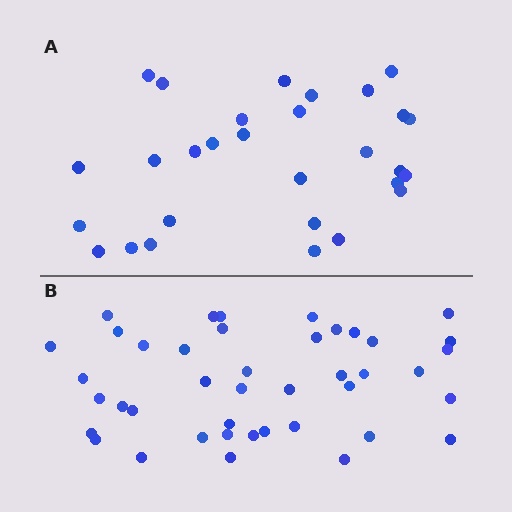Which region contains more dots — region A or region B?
Region B (the bottom region) has more dots.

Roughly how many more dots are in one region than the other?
Region B has approximately 15 more dots than region A.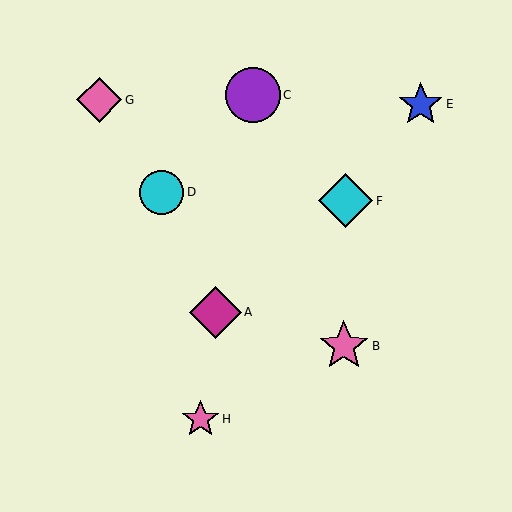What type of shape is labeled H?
Shape H is a pink star.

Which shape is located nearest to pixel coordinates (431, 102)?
The blue star (labeled E) at (421, 104) is nearest to that location.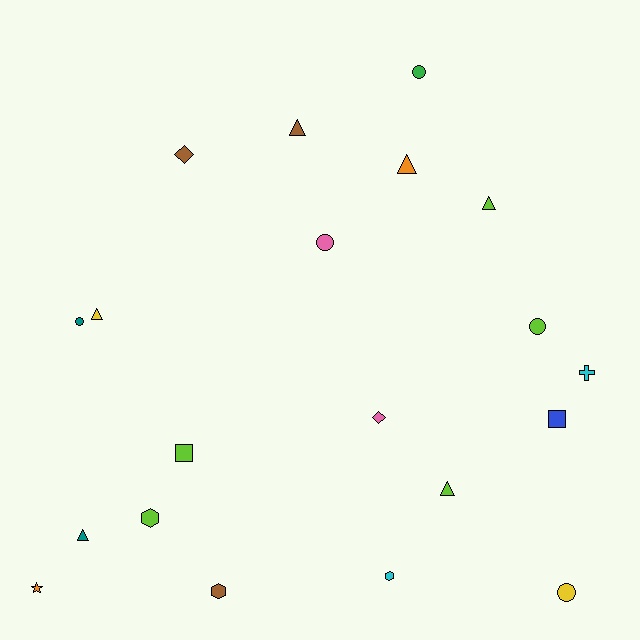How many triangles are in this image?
There are 6 triangles.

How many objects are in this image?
There are 20 objects.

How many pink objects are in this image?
There are 2 pink objects.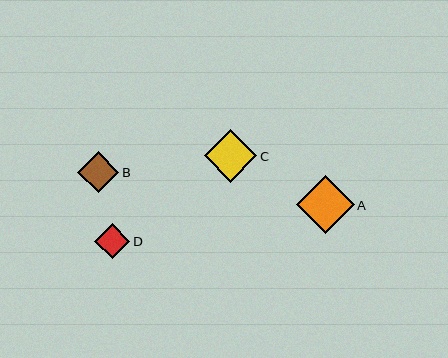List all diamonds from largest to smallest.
From largest to smallest: A, C, B, D.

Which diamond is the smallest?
Diamond D is the smallest with a size of approximately 36 pixels.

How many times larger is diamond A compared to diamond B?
Diamond A is approximately 1.4 times the size of diamond B.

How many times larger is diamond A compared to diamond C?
Diamond A is approximately 1.1 times the size of diamond C.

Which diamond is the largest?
Diamond A is the largest with a size of approximately 58 pixels.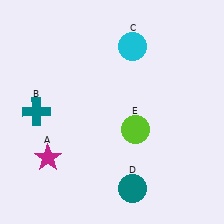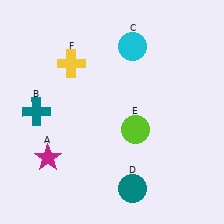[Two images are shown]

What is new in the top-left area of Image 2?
A yellow cross (F) was added in the top-left area of Image 2.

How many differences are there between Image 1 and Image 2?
There is 1 difference between the two images.